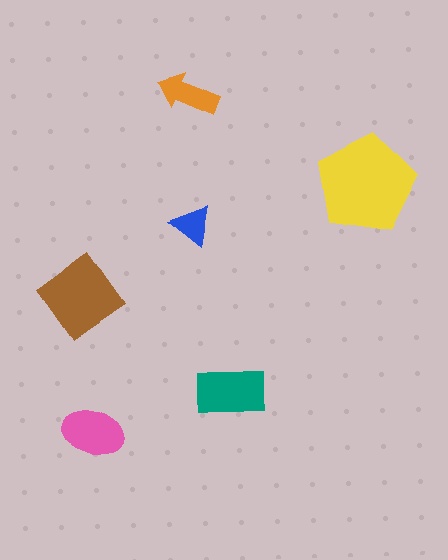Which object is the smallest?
The blue triangle.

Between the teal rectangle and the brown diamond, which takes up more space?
The brown diamond.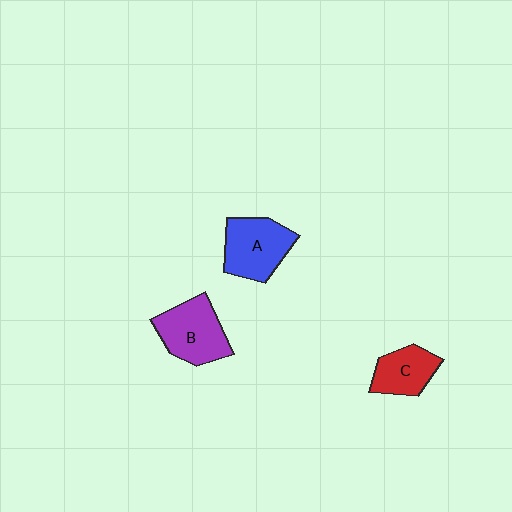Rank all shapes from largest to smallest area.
From largest to smallest: A (blue), B (purple), C (red).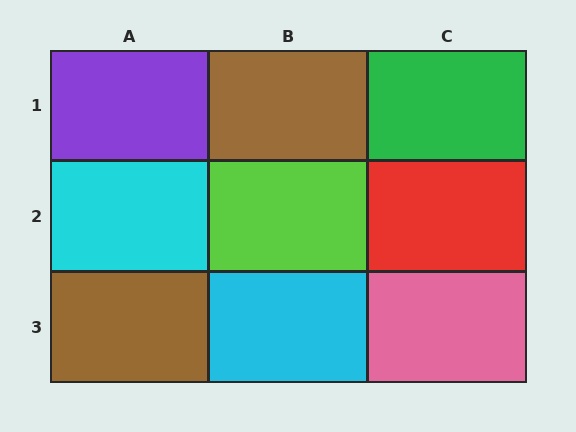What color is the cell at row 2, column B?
Lime.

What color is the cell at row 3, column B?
Cyan.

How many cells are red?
1 cell is red.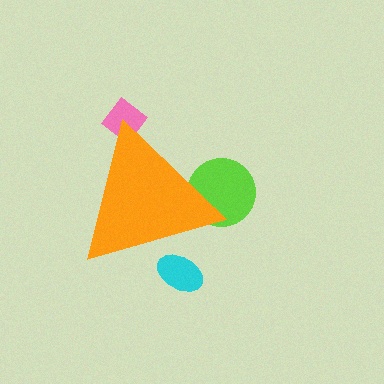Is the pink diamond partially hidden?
Yes, the pink diamond is partially hidden behind the orange triangle.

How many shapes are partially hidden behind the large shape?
3 shapes are partially hidden.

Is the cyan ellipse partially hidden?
Yes, the cyan ellipse is partially hidden behind the orange triangle.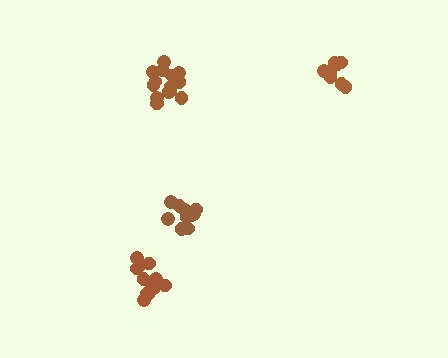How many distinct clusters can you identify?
There are 4 distinct clusters.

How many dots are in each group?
Group 1: 12 dots, Group 2: 10 dots, Group 3: 14 dots, Group 4: 8 dots (44 total).